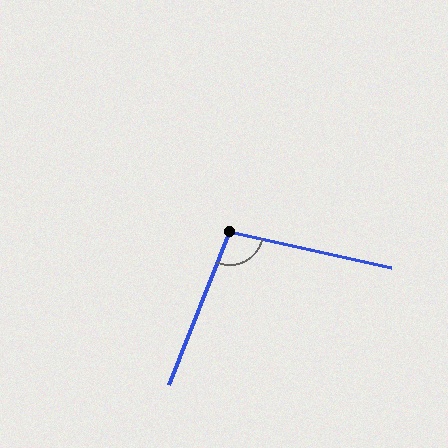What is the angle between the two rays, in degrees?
Approximately 99 degrees.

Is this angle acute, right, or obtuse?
It is obtuse.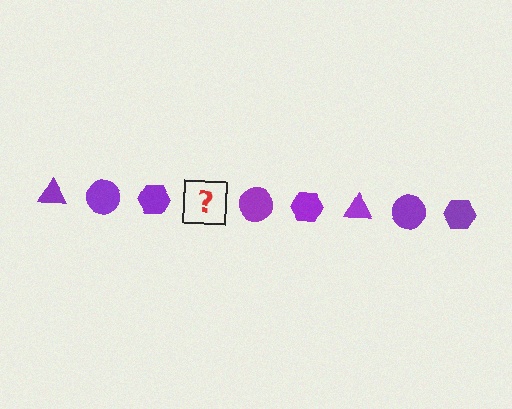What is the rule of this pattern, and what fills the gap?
The rule is that the pattern cycles through triangle, circle, hexagon shapes in purple. The gap should be filled with a purple triangle.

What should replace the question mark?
The question mark should be replaced with a purple triangle.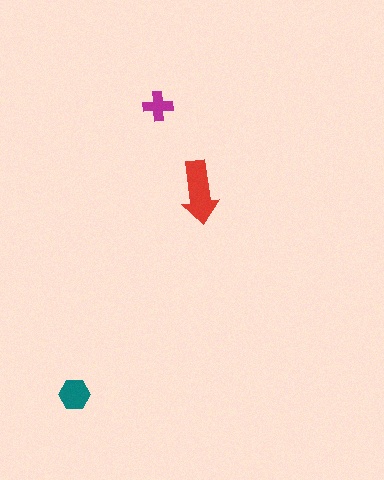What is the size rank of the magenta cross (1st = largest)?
3rd.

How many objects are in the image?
There are 3 objects in the image.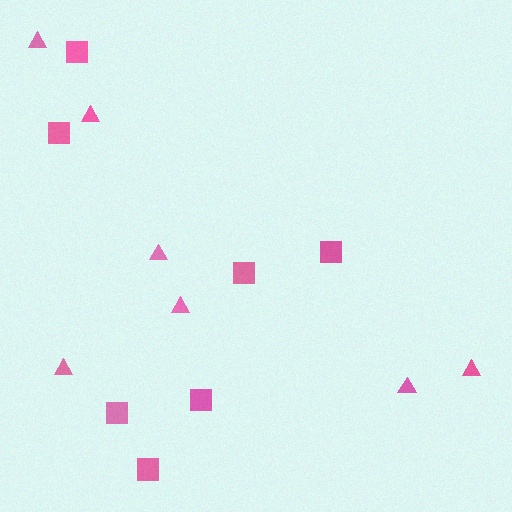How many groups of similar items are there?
There are 2 groups: one group of squares (7) and one group of triangles (7).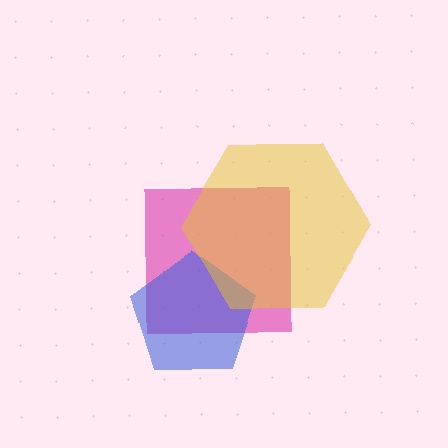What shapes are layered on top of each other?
The layered shapes are: a magenta square, a blue pentagon, a yellow hexagon.